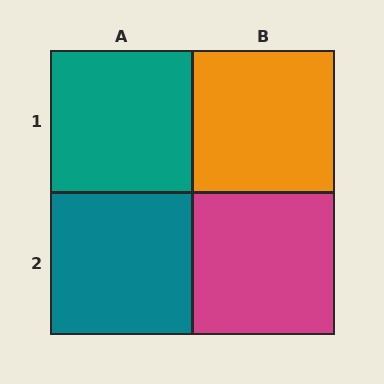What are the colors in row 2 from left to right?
Teal, magenta.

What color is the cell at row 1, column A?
Teal.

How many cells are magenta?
1 cell is magenta.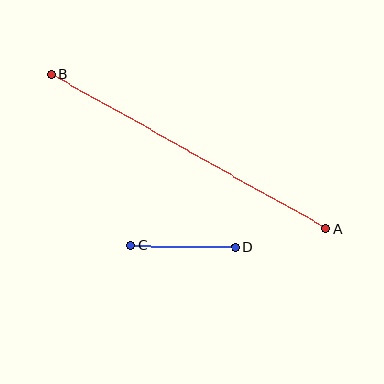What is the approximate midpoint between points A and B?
The midpoint is at approximately (188, 151) pixels.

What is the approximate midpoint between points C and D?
The midpoint is at approximately (183, 246) pixels.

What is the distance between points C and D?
The distance is approximately 105 pixels.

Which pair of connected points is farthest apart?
Points A and B are farthest apart.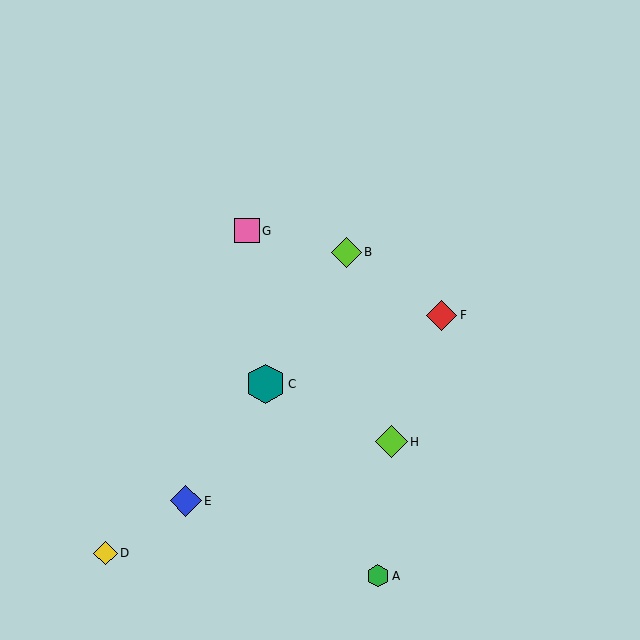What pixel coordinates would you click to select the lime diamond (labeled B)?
Click at (346, 252) to select the lime diamond B.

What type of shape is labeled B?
Shape B is a lime diamond.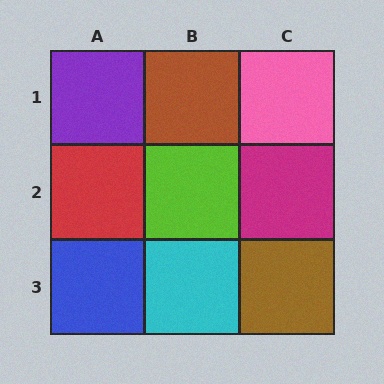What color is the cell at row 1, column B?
Brown.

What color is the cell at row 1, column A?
Purple.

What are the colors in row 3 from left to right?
Blue, cyan, brown.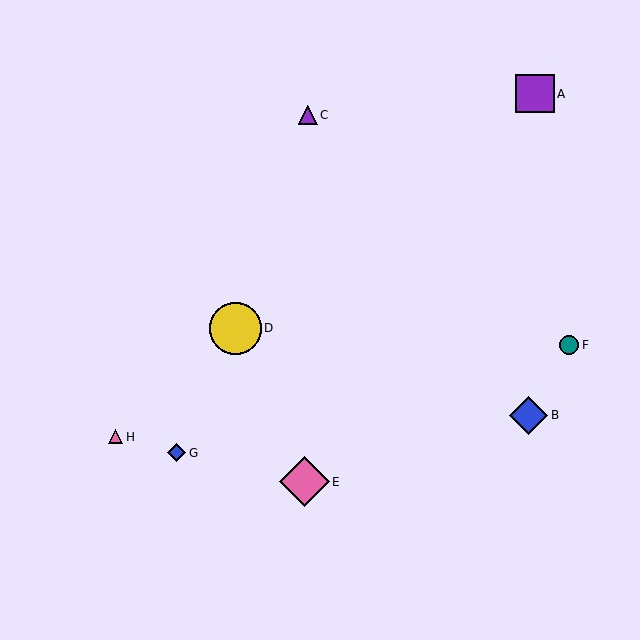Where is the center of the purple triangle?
The center of the purple triangle is at (308, 115).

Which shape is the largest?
The yellow circle (labeled D) is the largest.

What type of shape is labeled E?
Shape E is a pink diamond.